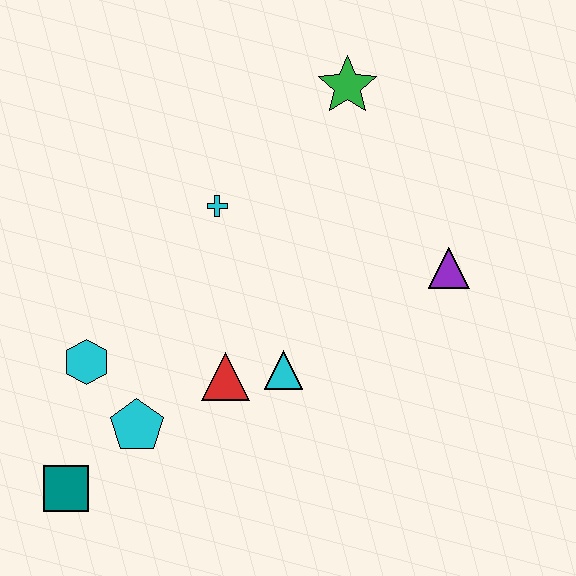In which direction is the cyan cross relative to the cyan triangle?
The cyan cross is above the cyan triangle.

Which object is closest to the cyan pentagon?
The cyan hexagon is closest to the cyan pentagon.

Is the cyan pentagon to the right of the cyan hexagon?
Yes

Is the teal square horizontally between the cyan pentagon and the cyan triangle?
No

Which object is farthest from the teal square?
The green star is farthest from the teal square.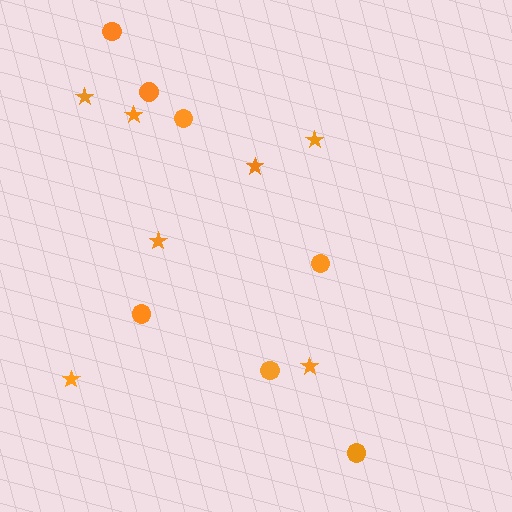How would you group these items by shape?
There are 2 groups: one group of stars (7) and one group of circles (7).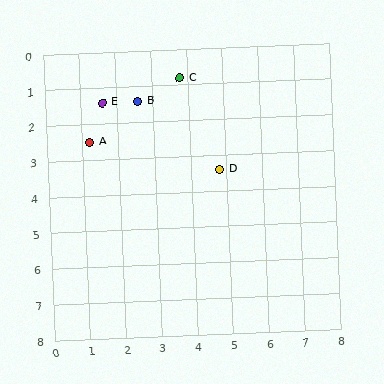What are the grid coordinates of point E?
Point E is at approximately (1.6, 1.4).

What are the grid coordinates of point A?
Point A is at approximately (1.2, 2.5).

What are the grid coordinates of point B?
Point B is at approximately (2.6, 1.4).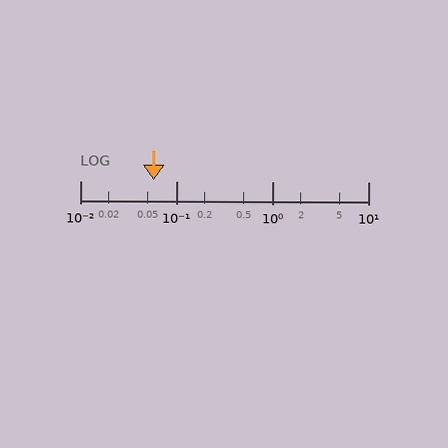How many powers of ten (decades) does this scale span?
The scale spans 3 decades, from 0.01 to 10.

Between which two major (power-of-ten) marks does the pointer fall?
The pointer is between 0.01 and 0.1.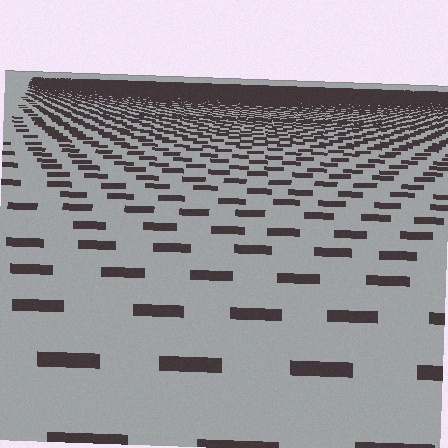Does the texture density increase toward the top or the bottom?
Density increases toward the top.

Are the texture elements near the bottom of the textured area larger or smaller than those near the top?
Larger. Near the bottom, elements are closer to the viewer and appear at a bigger on-screen size.